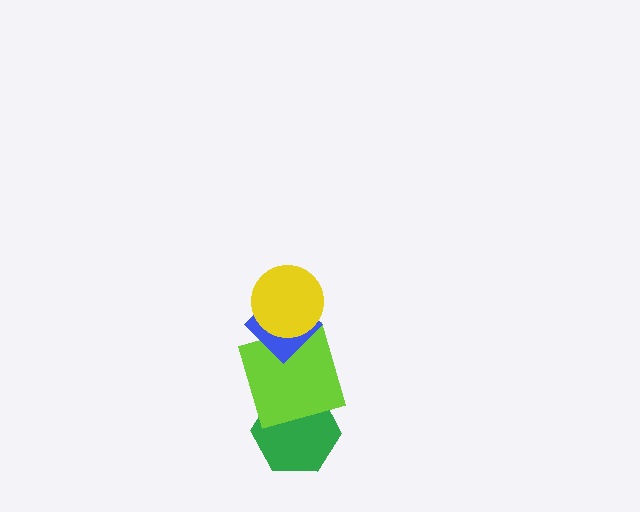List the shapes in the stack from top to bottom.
From top to bottom: the yellow circle, the blue diamond, the lime square, the green hexagon.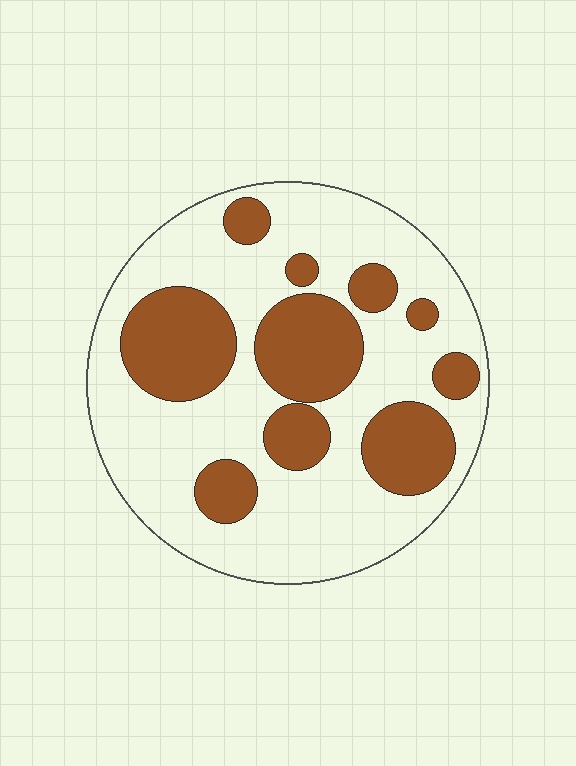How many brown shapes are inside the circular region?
10.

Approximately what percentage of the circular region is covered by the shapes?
Approximately 30%.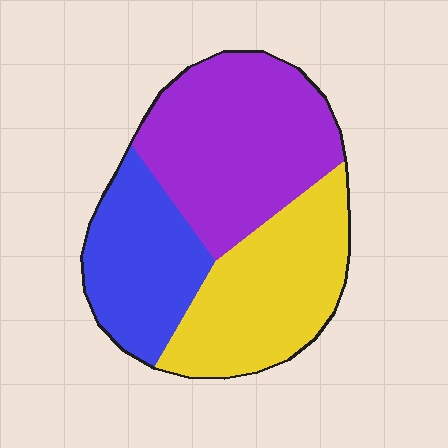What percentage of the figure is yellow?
Yellow covers around 35% of the figure.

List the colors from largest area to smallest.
From largest to smallest: purple, yellow, blue.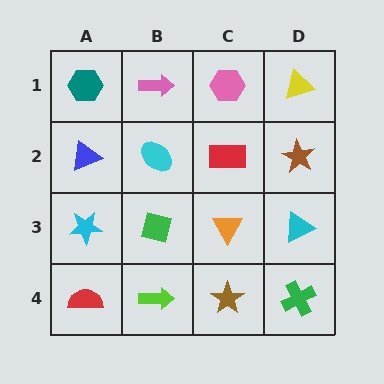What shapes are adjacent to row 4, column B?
A green diamond (row 3, column B), a red semicircle (row 4, column A), a brown star (row 4, column C).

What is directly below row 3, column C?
A brown star.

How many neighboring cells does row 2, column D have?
3.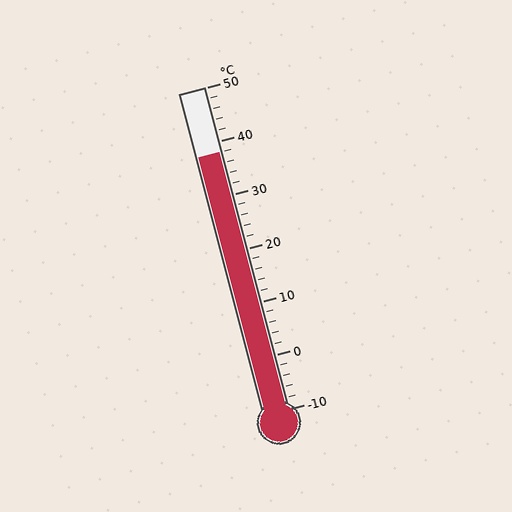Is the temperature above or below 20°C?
The temperature is above 20°C.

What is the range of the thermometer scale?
The thermometer scale ranges from -10°C to 50°C.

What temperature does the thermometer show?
The thermometer shows approximately 38°C.